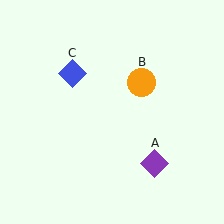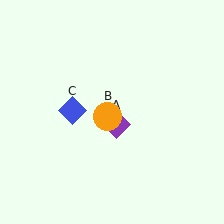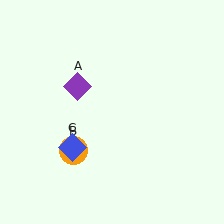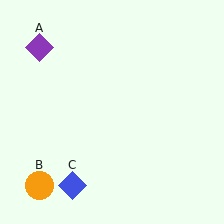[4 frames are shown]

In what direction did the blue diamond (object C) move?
The blue diamond (object C) moved down.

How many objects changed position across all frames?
3 objects changed position: purple diamond (object A), orange circle (object B), blue diamond (object C).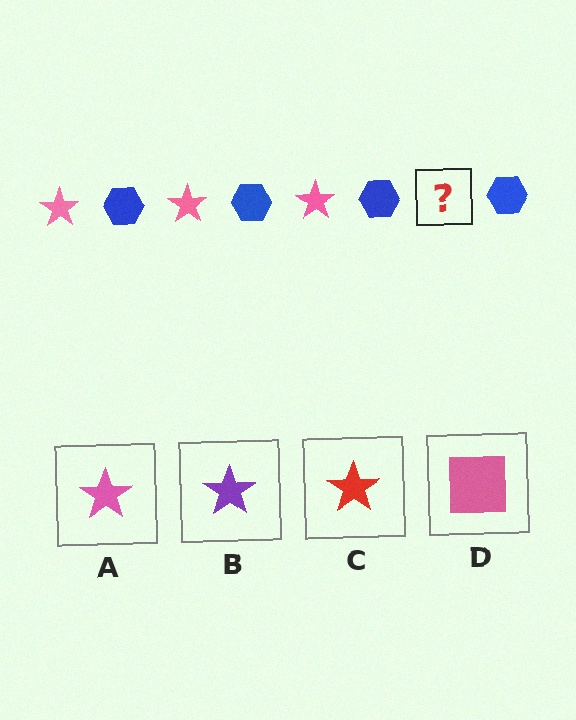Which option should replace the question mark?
Option A.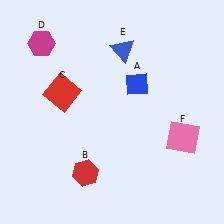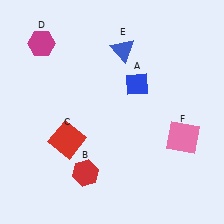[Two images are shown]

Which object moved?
The red square (C) moved down.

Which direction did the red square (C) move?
The red square (C) moved down.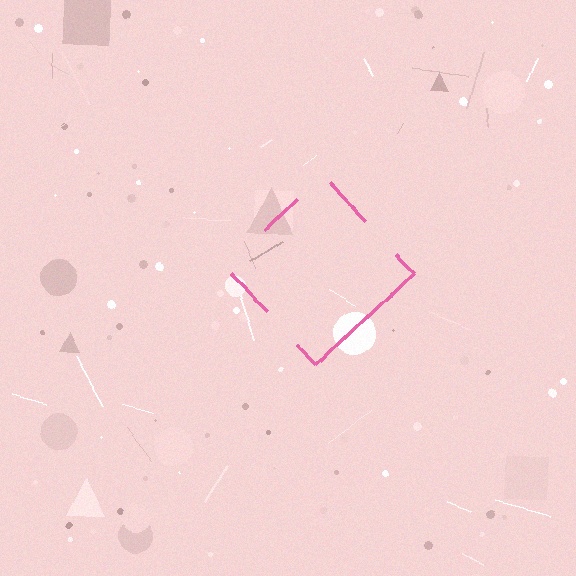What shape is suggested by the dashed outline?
The dashed outline suggests a diamond.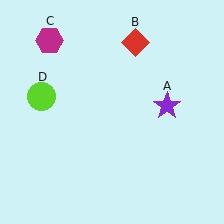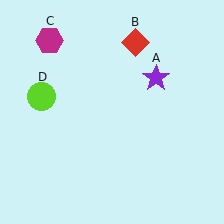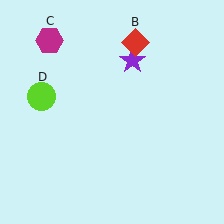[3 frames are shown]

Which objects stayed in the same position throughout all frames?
Red diamond (object B) and magenta hexagon (object C) and lime circle (object D) remained stationary.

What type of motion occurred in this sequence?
The purple star (object A) rotated counterclockwise around the center of the scene.